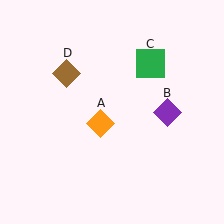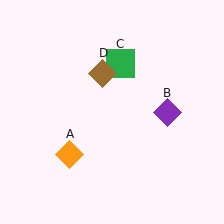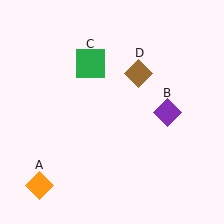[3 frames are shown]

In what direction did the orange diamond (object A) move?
The orange diamond (object A) moved down and to the left.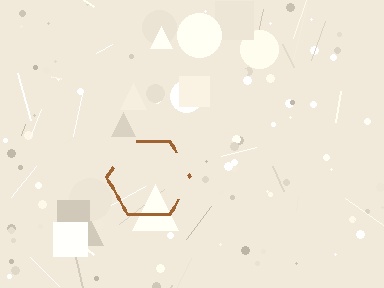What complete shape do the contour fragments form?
The contour fragments form a hexagon.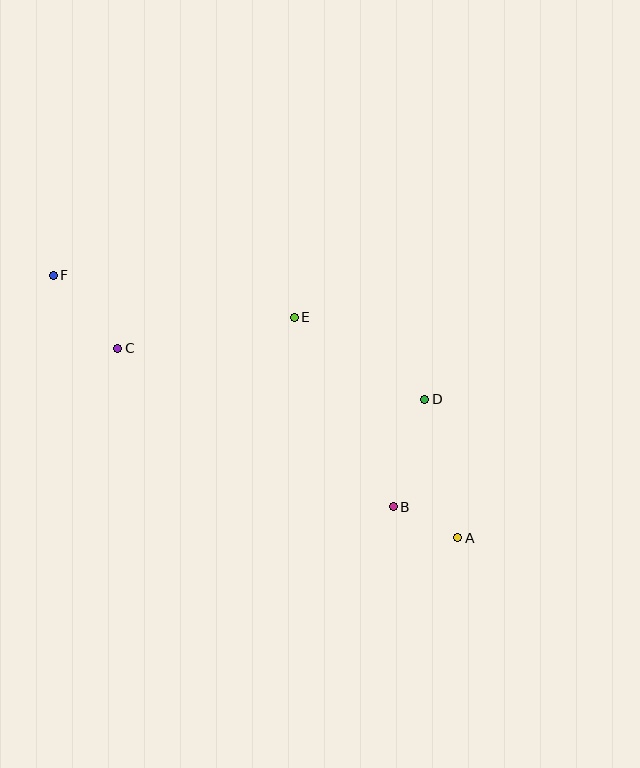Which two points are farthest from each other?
Points A and F are farthest from each other.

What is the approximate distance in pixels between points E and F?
The distance between E and F is approximately 244 pixels.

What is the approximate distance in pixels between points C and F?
The distance between C and F is approximately 97 pixels.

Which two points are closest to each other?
Points A and B are closest to each other.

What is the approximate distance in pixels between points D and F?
The distance between D and F is approximately 391 pixels.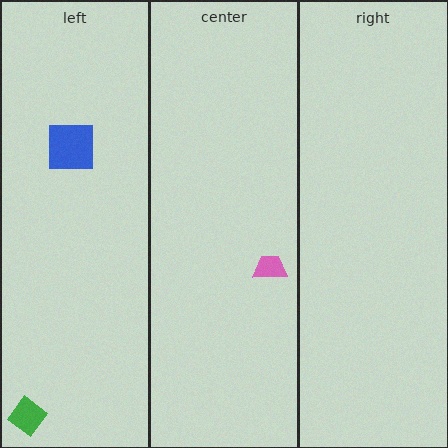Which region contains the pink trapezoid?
The center region.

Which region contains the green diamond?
The left region.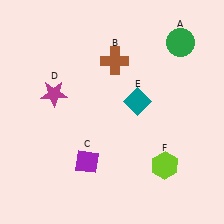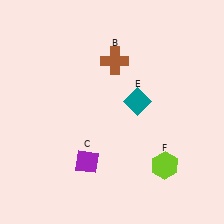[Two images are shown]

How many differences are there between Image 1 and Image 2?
There are 2 differences between the two images.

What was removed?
The green circle (A), the magenta star (D) were removed in Image 2.